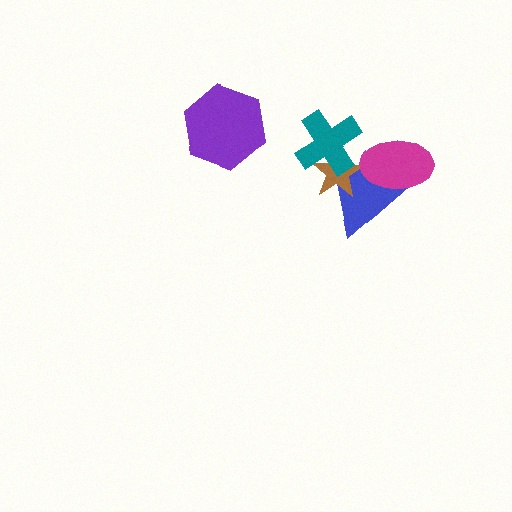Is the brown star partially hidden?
Yes, it is partially covered by another shape.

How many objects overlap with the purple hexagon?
0 objects overlap with the purple hexagon.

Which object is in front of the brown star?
The teal cross is in front of the brown star.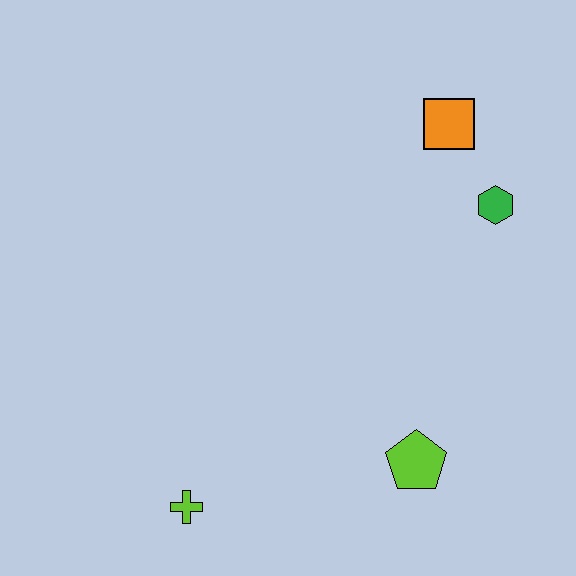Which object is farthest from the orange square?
The lime cross is farthest from the orange square.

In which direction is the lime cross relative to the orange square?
The lime cross is below the orange square.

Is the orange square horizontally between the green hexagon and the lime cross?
Yes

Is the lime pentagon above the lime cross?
Yes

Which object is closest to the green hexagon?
The orange square is closest to the green hexagon.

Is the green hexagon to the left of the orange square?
No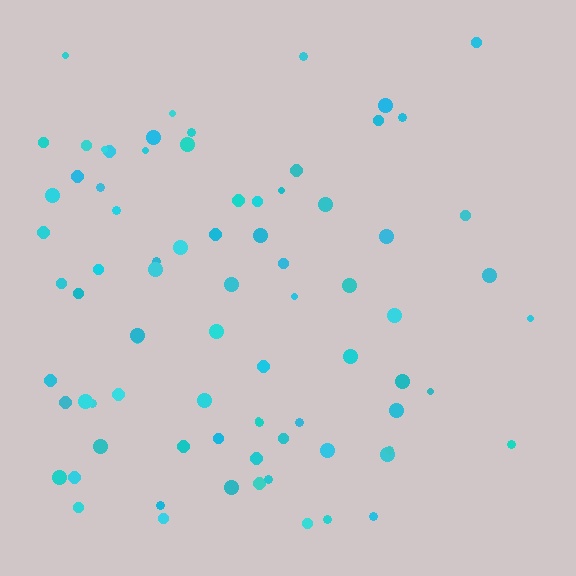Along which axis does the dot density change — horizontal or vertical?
Horizontal.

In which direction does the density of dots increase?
From right to left, with the left side densest.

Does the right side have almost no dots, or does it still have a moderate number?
Still a moderate number, just noticeably fewer than the left.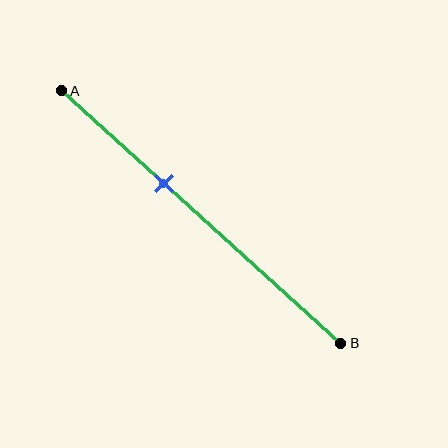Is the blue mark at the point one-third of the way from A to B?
No, the mark is at about 35% from A, not at the 33% one-third point.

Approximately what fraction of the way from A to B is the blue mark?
The blue mark is approximately 35% of the way from A to B.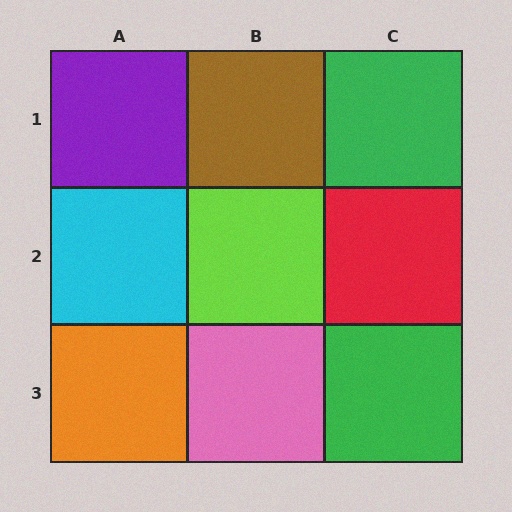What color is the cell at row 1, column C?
Green.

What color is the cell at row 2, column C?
Red.